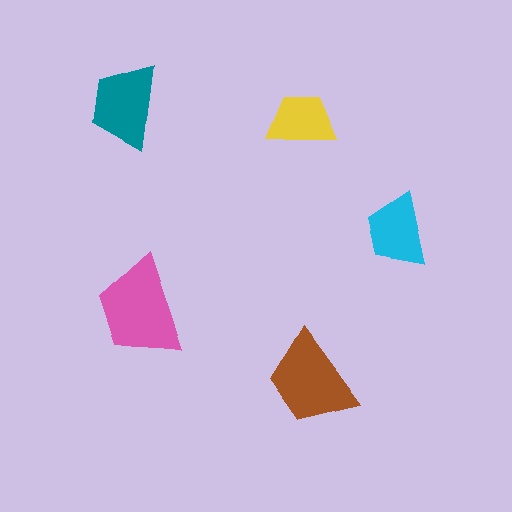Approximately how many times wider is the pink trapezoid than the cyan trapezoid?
About 1.5 times wider.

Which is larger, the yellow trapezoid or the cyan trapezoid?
The cyan one.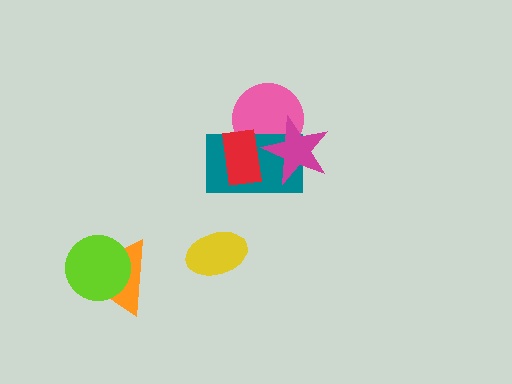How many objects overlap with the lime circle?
1 object overlaps with the lime circle.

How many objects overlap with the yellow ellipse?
0 objects overlap with the yellow ellipse.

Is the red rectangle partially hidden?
Yes, it is partially covered by another shape.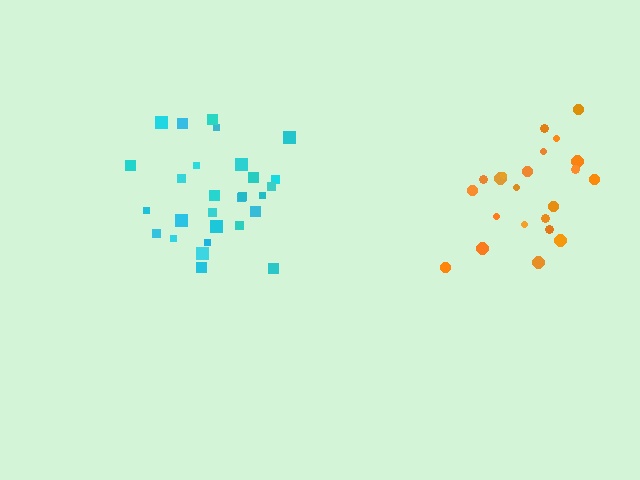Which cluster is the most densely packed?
Cyan.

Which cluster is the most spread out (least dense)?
Orange.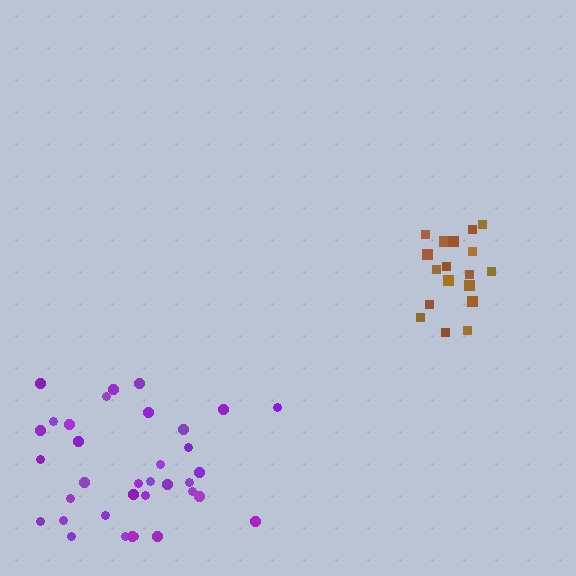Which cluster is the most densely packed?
Brown.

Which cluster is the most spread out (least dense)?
Purple.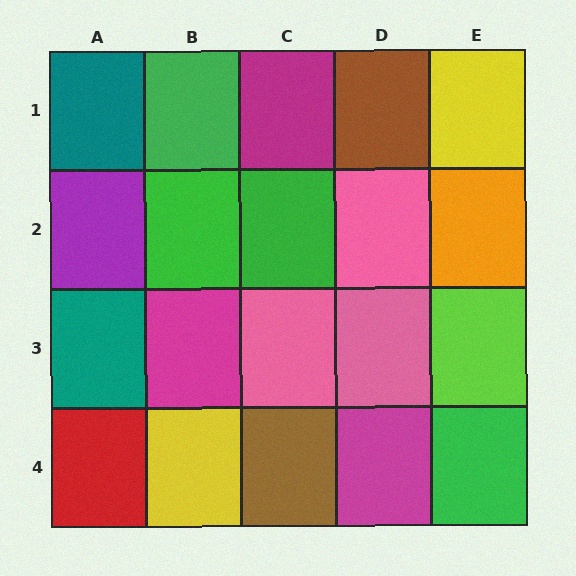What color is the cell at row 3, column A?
Teal.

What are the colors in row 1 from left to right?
Teal, green, magenta, brown, yellow.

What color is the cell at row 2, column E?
Orange.